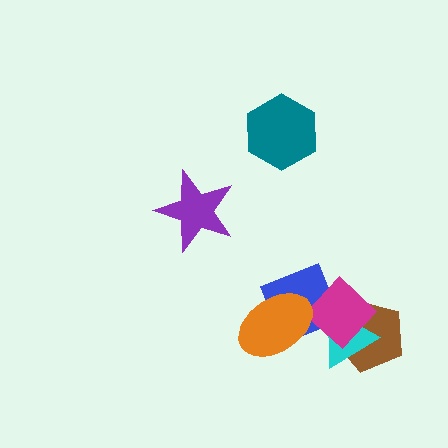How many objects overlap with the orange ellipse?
1 object overlaps with the orange ellipse.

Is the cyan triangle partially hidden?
Yes, it is partially covered by another shape.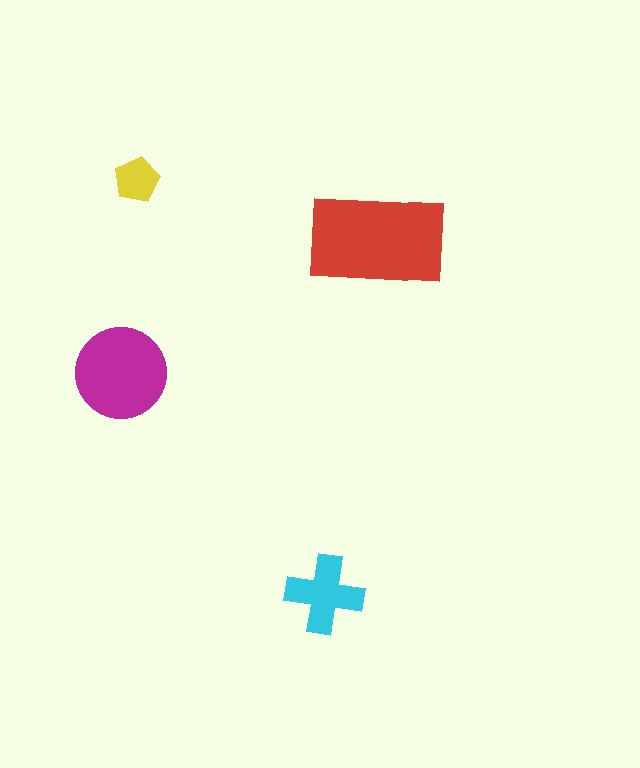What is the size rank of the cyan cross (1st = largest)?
3rd.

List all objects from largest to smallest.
The red rectangle, the magenta circle, the cyan cross, the yellow pentagon.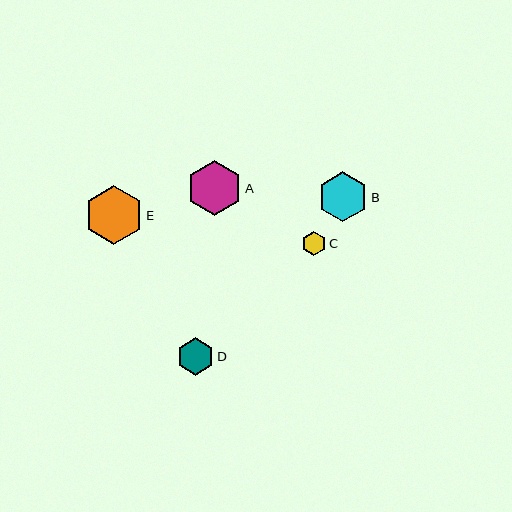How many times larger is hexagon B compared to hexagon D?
Hexagon B is approximately 1.3 times the size of hexagon D.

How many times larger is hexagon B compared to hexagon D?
Hexagon B is approximately 1.3 times the size of hexagon D.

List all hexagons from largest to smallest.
From largest to smallest: E, A, B, D, C.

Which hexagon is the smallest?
Hexagon C is the smallest with a size of approximately 24 pixels.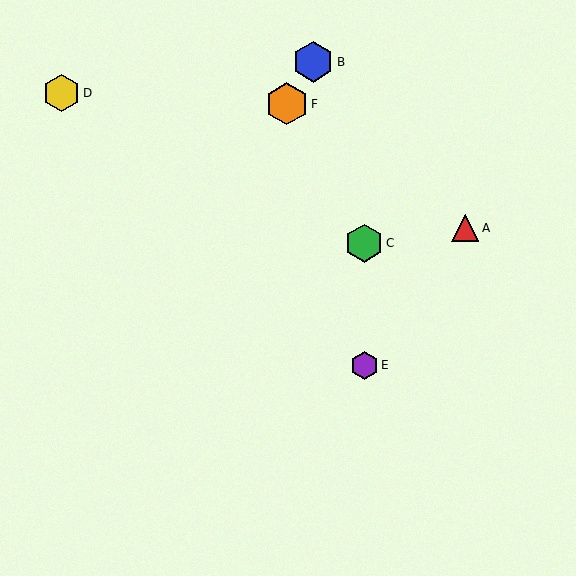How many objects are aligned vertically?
2 objects (C, E) are aligned vertically.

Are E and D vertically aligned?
No, E is at x≈364 and D is at x≈62.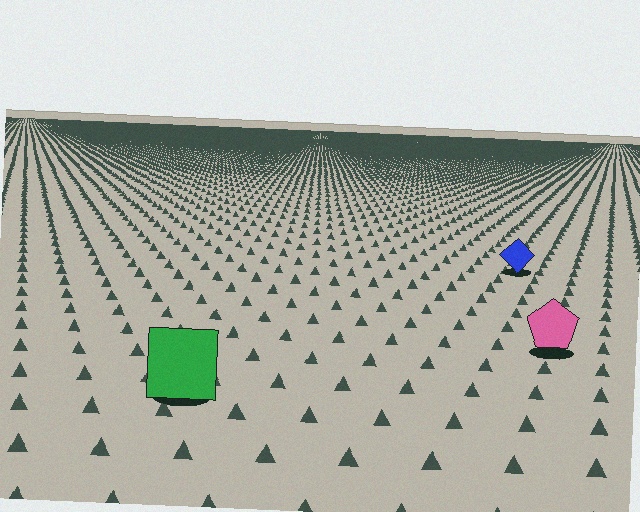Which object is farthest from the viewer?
The blue diamond is farthest from the viewer. It appears smaller and the ground texture around it is denser.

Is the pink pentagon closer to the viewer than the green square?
No. The green square is closer — you can tell from the texture gradient: the ground texture is coarser near it.